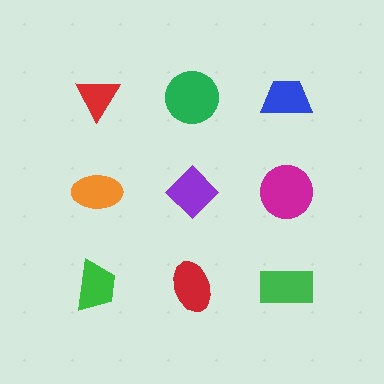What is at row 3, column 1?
A green trapezoid.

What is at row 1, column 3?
A blue trapezoid.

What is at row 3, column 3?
A green rectangle.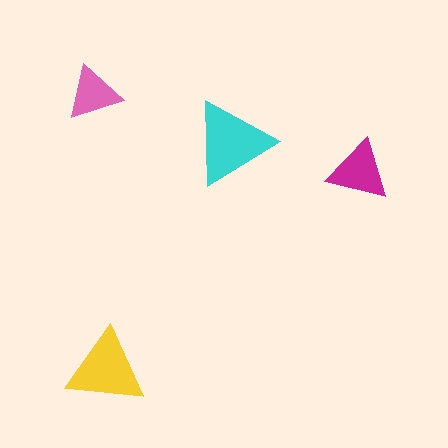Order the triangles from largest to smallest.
the cyan one, the yellow one, the magenta one, the pink one.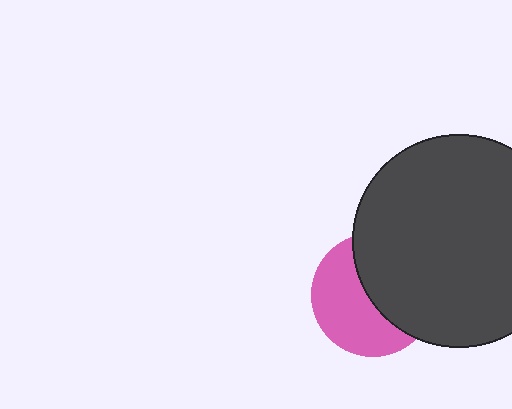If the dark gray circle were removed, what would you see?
You would see the complete pink circle.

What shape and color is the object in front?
The object in front is a dark gray circle.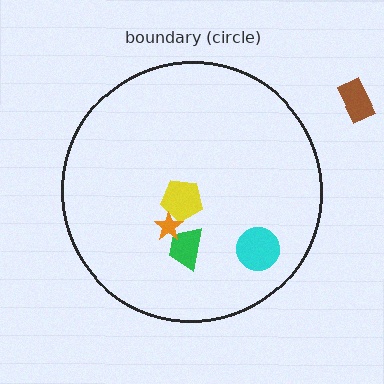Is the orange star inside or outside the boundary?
Inside.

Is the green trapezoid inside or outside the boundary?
Inside.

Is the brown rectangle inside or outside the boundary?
Outside.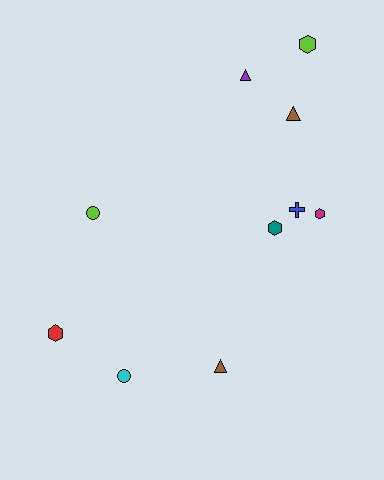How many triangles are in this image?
There are 3 triangles.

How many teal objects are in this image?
There is 1 teal object.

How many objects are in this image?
There are 10 objects.